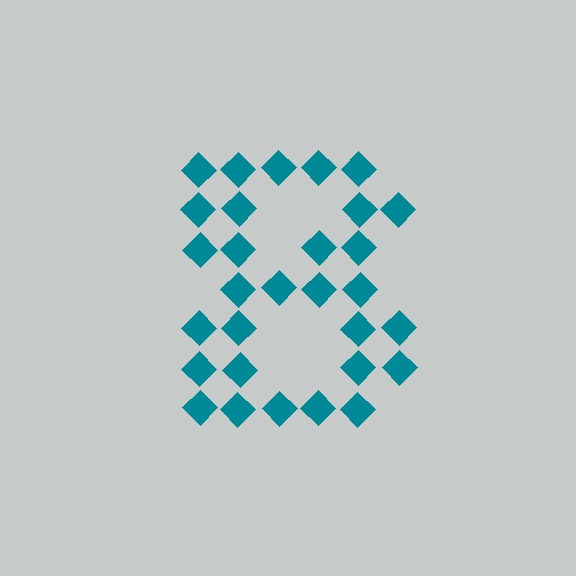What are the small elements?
The small elements are diamonds.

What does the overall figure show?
The overall figure shows the digit 8.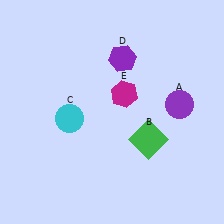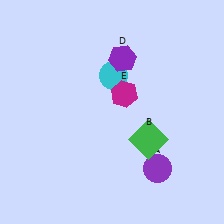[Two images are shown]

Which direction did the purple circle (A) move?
The purple circle (A) moved down.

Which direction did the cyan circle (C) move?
The cyan circle (C) moved right.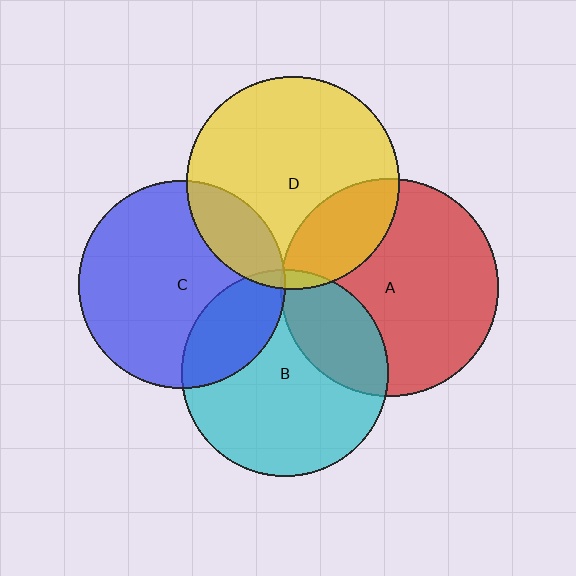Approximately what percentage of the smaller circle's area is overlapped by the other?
Approximately 5%.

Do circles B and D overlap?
Yes.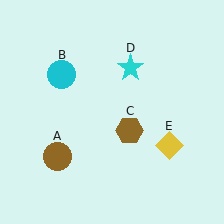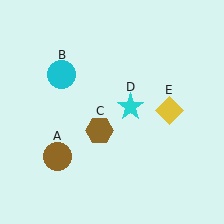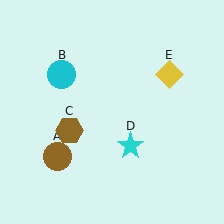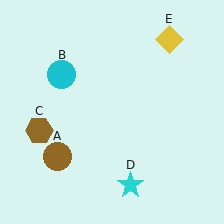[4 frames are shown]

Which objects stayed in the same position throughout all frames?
Brown circle (object A) and cyan circle (object B) remained stationary.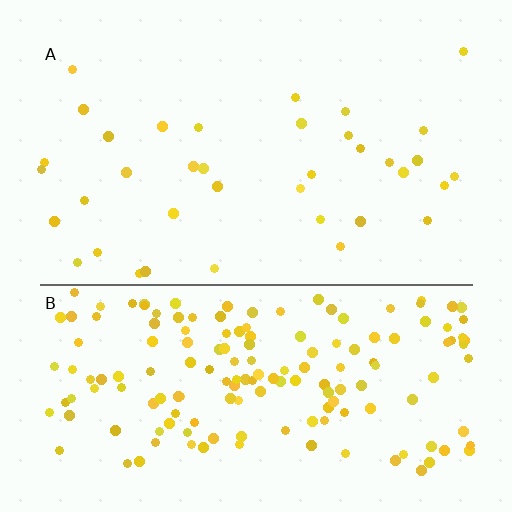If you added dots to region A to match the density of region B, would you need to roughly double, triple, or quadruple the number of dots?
Approximately quadruple.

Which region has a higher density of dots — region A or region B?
B (the bottom).